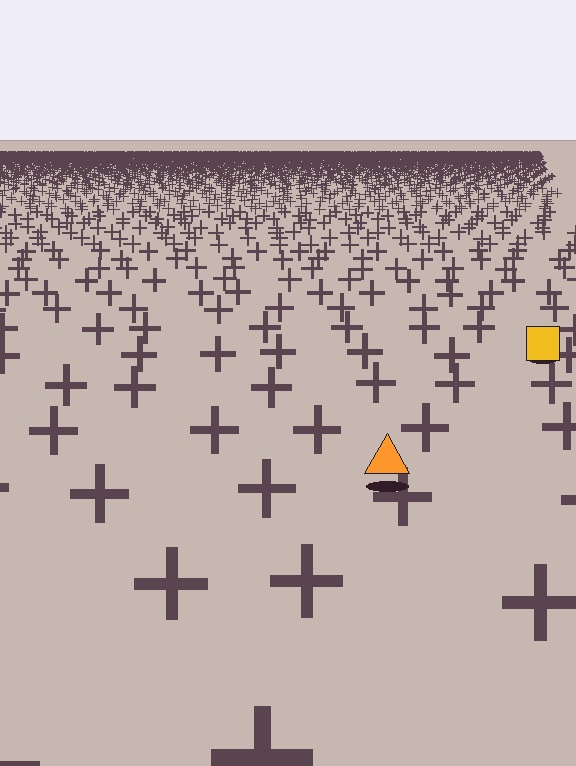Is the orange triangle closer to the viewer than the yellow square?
Yes. The orange triangle is closer — you can tell from the texture gradient: the ground texture is coarser near it.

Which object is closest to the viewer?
The orange triangle is closest. The texture marks near it are larger and more spread out.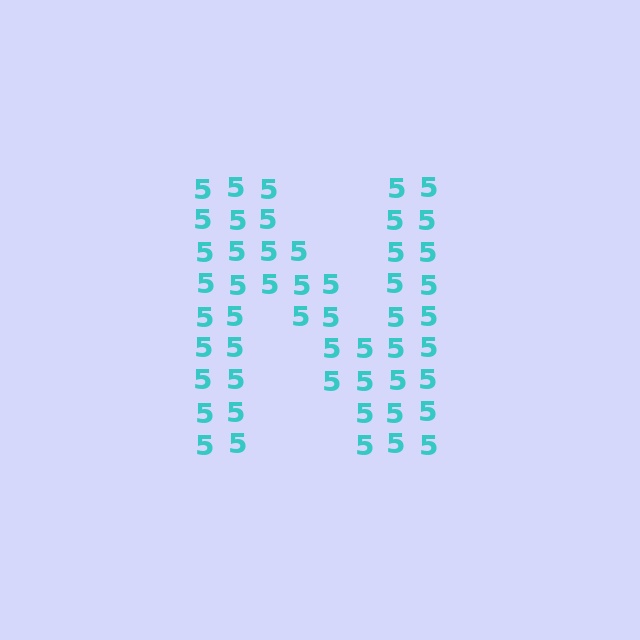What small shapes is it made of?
It is made of small digit 5's.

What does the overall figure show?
The overall figure shows the letter N.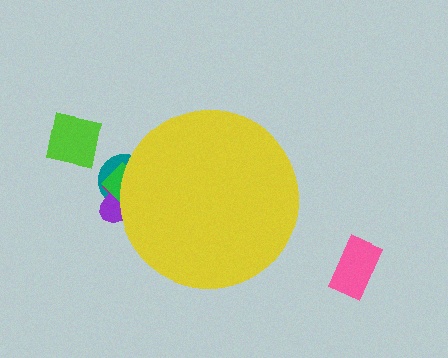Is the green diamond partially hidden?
Yes, the green diamond is partially hidden behind the yellow circle.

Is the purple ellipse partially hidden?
Yes, the purple ellipse is partially hidden behind the yellow circle.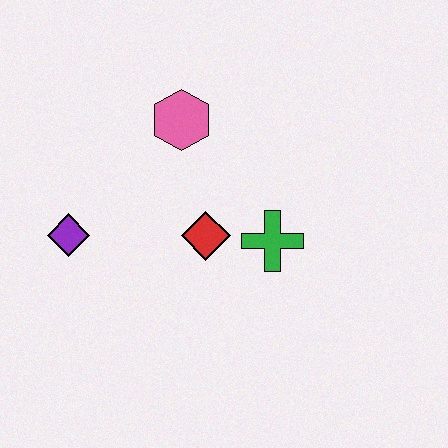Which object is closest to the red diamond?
The green cross is closest to the red diamond.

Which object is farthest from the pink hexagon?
The purple diamond is farthest from the pink hexagon.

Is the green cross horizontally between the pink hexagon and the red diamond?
No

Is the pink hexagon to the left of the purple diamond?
No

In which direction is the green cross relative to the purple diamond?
The green cross is to the right of the purple diamond.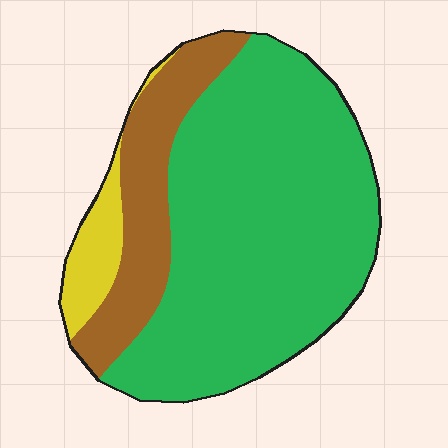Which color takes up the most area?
Green, at roughly 70%.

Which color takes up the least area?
Yellow, at roughly 10%.